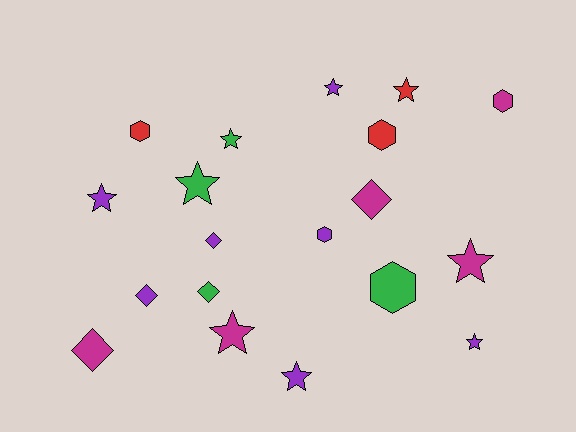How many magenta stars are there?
There are 2 magenta stars.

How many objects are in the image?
There are 19 objects.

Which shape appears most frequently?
Star, with 9 objects.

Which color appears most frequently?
Purple, with 7 objects.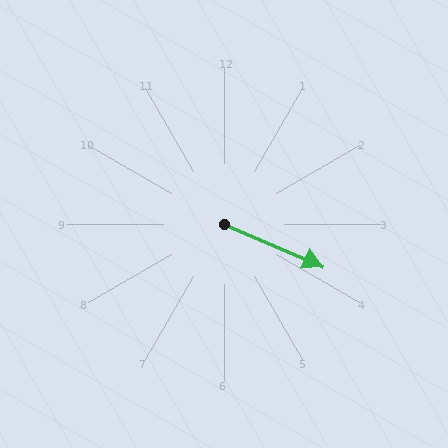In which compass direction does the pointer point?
Southeast.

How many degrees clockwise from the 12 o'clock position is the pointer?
Approximately 113 degrees.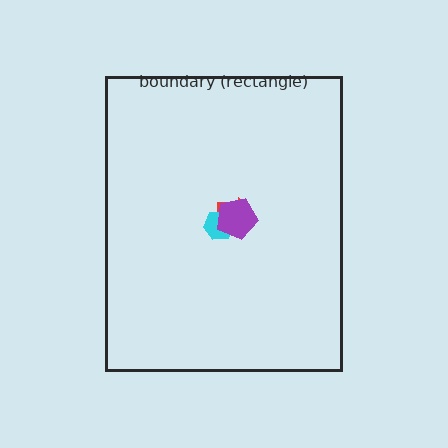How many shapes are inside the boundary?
3 inside, 0 outside.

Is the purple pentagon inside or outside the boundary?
Inside.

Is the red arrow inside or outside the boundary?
Inside.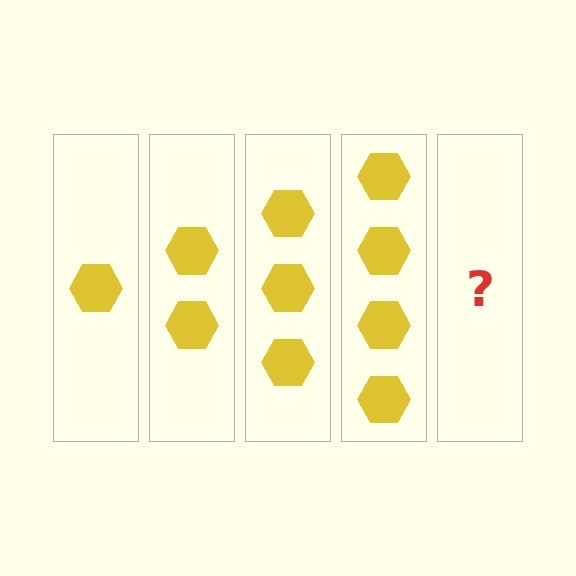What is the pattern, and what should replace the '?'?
The pattern is that each step adds one more hexagon. The '?' should be 5 hexagons.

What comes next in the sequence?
The next element should be 5 hexagons.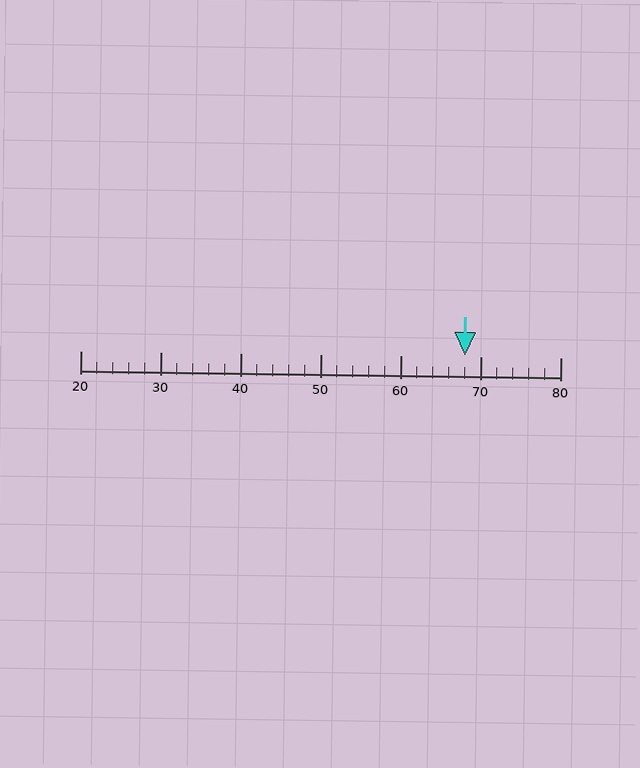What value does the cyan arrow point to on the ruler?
The cyan arrow points to approximately 68.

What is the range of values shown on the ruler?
The ruler shows values from 20 to 80.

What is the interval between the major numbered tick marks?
The major tick marks are spaced 10 units apart.